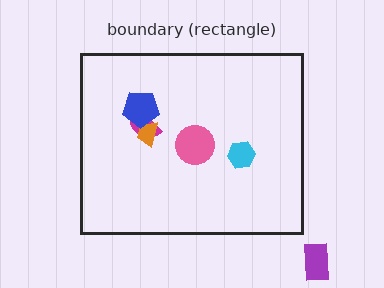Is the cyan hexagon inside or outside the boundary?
Inside.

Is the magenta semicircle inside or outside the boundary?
Inside.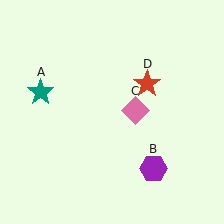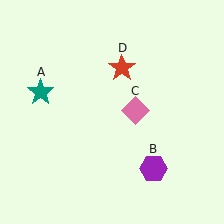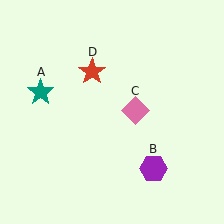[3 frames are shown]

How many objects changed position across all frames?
1 object changed position: red star (object D).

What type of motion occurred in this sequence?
The red star (object D) rotated counterclockwise around the center of the scene.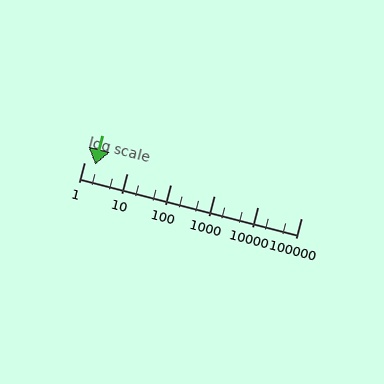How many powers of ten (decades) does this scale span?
The scale spans 5 decades, from 1 to 100000.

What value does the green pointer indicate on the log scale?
The pointer indicates approximately 1.8.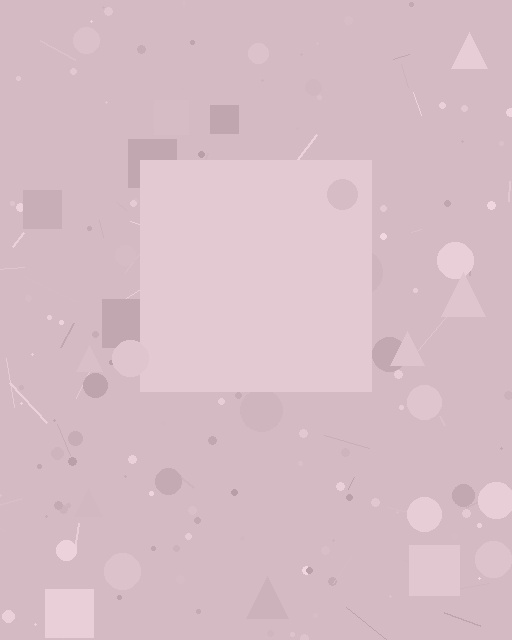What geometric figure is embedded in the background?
A square is embedded in the background.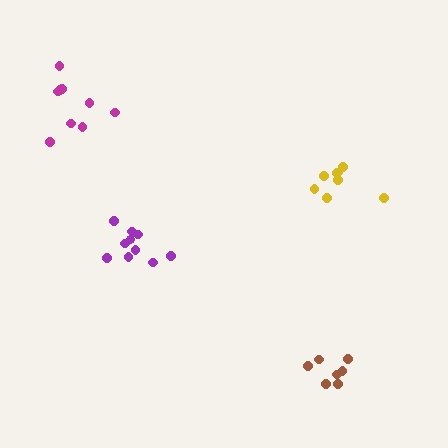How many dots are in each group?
Group 1: 8 dots, Group 2: 10 dots, Group 3: 8 dots, Group 4: 9 dots (35 total).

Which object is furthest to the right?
The yellow cluster is rightmost.